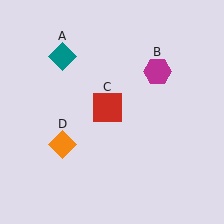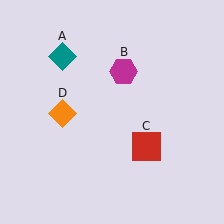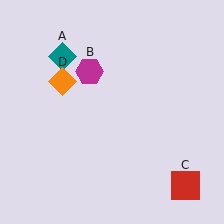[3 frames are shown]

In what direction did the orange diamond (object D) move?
The orange diamond (object D) moved up.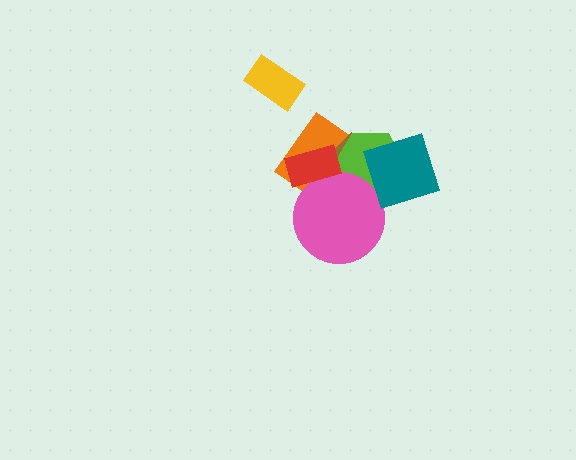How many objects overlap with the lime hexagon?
4 objects overlap with the lime hexagon.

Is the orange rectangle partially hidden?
Yes, it is partially covered by another shape.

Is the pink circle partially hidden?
Yes, it is partially covered by another shape.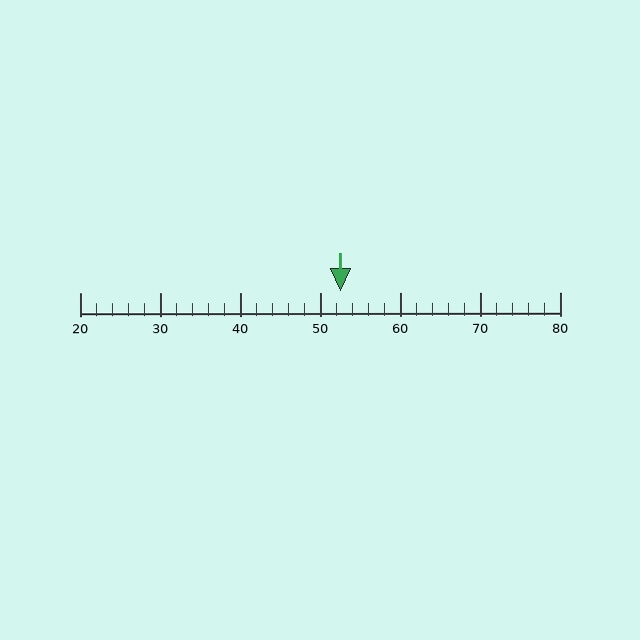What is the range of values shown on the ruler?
The ruler shows values from 20 to 80.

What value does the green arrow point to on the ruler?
The green arrow points to approximately 53.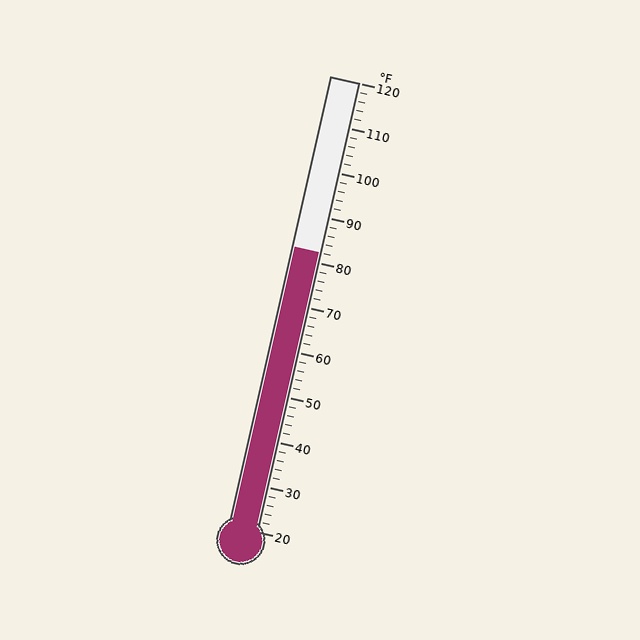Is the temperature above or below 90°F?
The temperature is below 90°F.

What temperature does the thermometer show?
The thermometer shows approximately 82°F.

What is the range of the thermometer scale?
The thermometer scale ranges from 20°F to 120°F.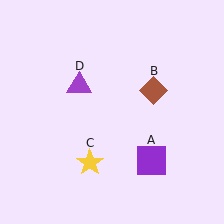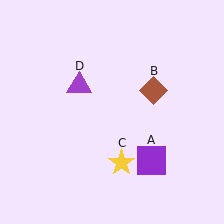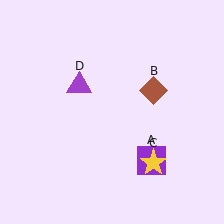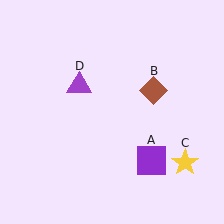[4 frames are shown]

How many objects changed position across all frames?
1 object changed position: yellow star (object C).